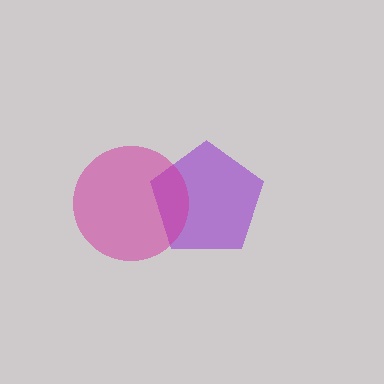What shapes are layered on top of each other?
The layered shapes are: a purple pentagon, a magenta circle.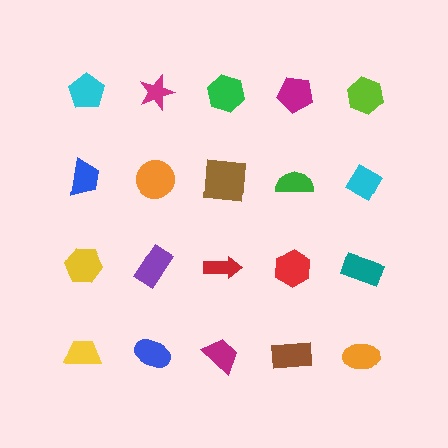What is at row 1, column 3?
A green hexagon.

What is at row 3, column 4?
A red hexagon.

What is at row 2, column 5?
A cyan diamond.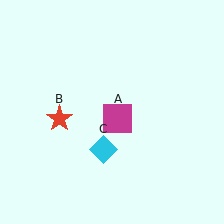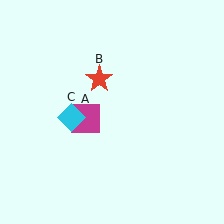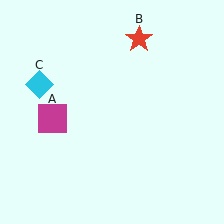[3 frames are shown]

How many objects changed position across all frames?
3 objects changed position: magenta square (object A), red star (object B), cyan diamond (object C).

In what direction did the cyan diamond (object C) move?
The cyan diamond (object C) moved up and to the left.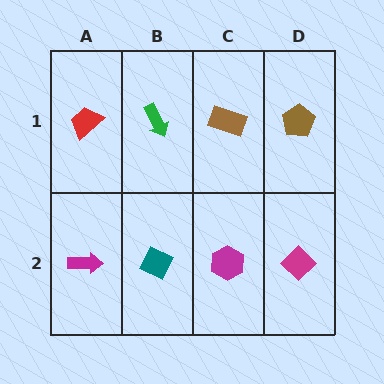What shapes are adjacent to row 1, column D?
A magenta diamond (row 2, column D), a brown rectangle (row 1, column C).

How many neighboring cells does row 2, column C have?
3.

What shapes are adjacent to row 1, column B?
A teal diamond (row 2, column B), a red trapezoid (row 1, column A), a brown rectangle (row 1, column C).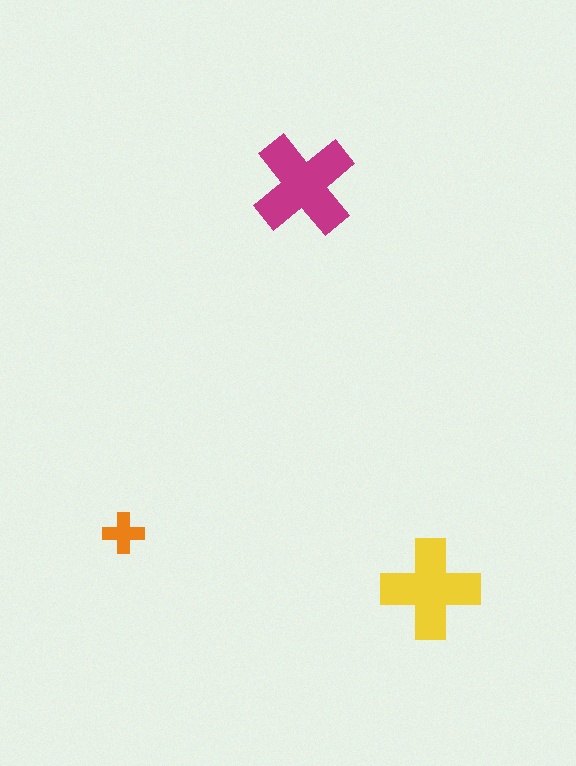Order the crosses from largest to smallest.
the magenta one, the yellow one, the orange one.